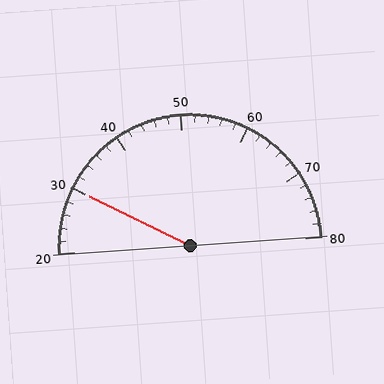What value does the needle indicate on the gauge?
The needle indicates approximately 30.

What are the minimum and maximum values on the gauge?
The gauge ranges from 20 to 80.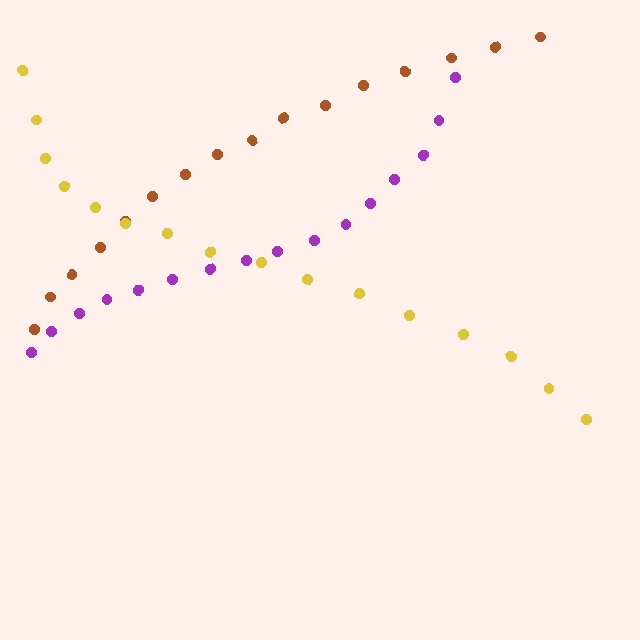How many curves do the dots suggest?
There are 3 distinct paths.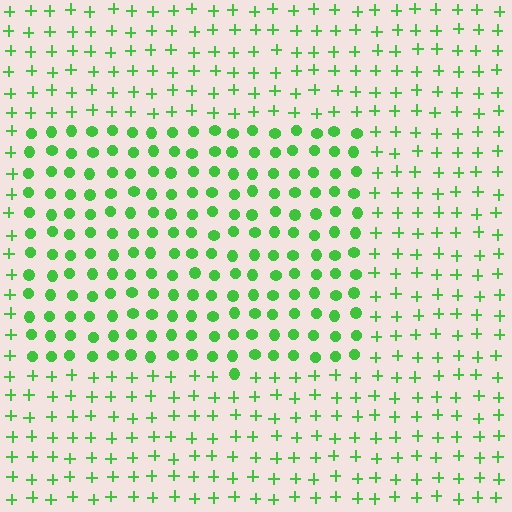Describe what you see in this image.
The image is filled with small green elements arranged in a uniform grid. A rectangle-shaped region contains circles, while the surrounding area contains plus signs. The boundary is defined purely by the change in element shape.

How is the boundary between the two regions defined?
The boundary is defined by a change in element shape: circles inside vs. plus signs outside. All elements share the same color and spacing.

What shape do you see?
I see a rectangle.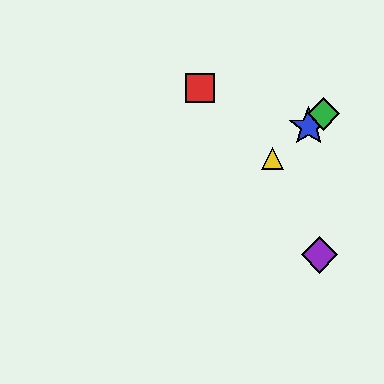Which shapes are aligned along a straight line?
The blue star, the green diamond, the yellow triangle are aligned along a straight line.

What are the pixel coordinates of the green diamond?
The green diamond is at (323, 114).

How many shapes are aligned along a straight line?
3 shapes (the blue star, the green diamond, the yellow triangle) are aligned along a straight line.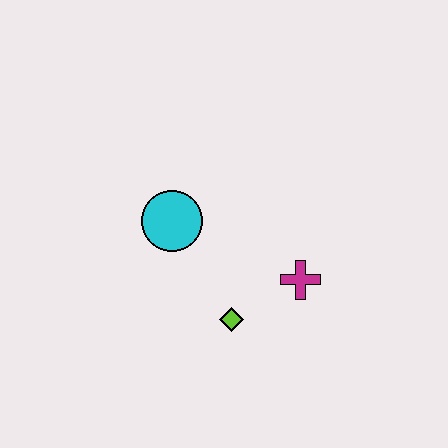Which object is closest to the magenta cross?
The lime diamond is closest to the magenta cross.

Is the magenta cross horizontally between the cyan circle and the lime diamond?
No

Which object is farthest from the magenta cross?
The cyan circle is farthest from the magenta cross.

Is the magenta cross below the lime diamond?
No